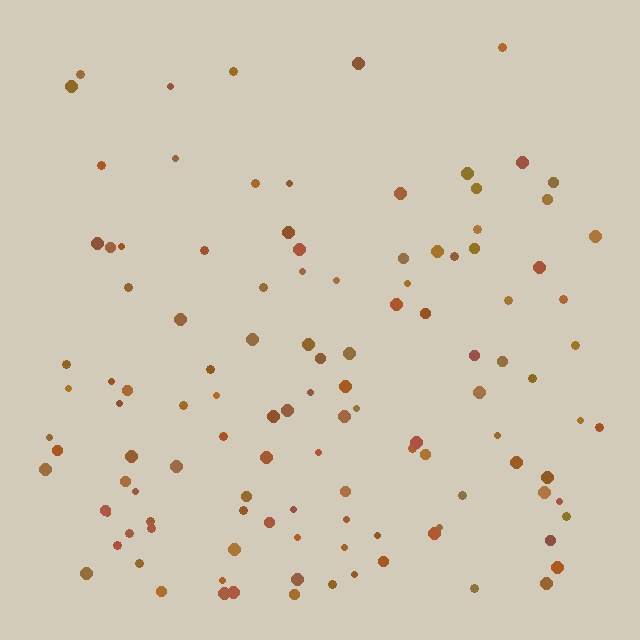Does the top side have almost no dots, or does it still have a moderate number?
Still a moderate number, just noticeably fewer than the bottom.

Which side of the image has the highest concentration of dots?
The bottom.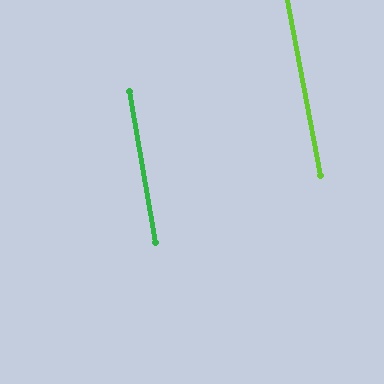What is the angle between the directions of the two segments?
Approximately 1 degree.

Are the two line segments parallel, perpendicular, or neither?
Parallel — their directions differ by only 1.0°.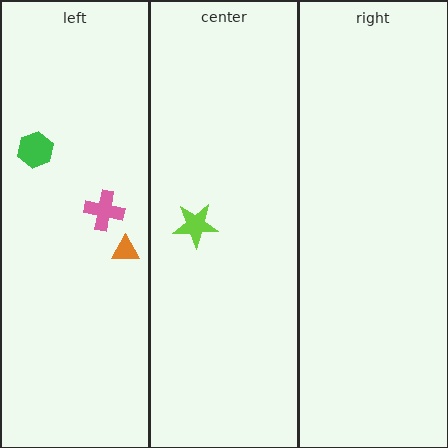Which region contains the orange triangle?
The left region.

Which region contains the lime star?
The center region.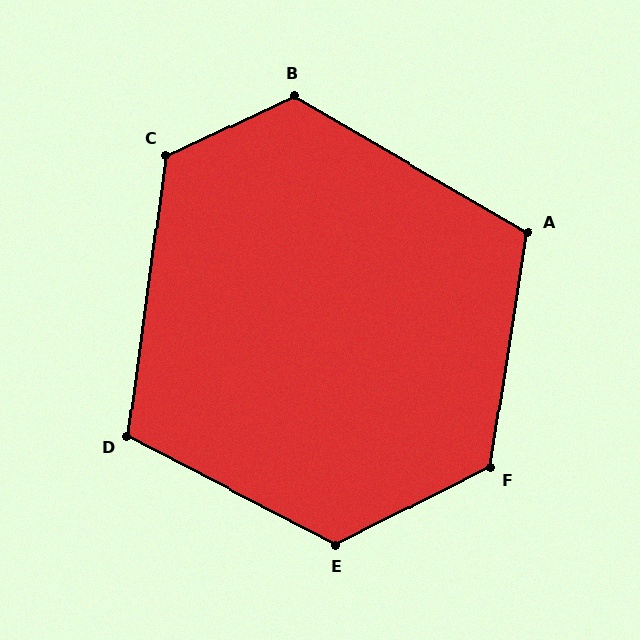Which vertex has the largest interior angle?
E, at approximately 126 degrees.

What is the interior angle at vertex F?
Approximately 126 degrees (obtuse).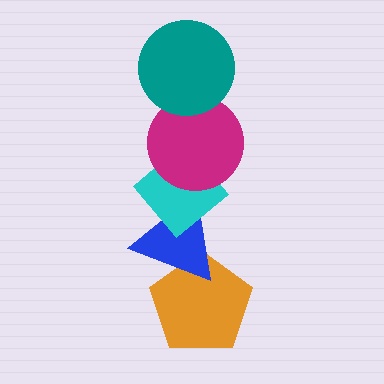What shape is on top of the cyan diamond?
The magenta circle is on top of the cyan diamond.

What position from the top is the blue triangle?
The blue triangle is 4th from the top.